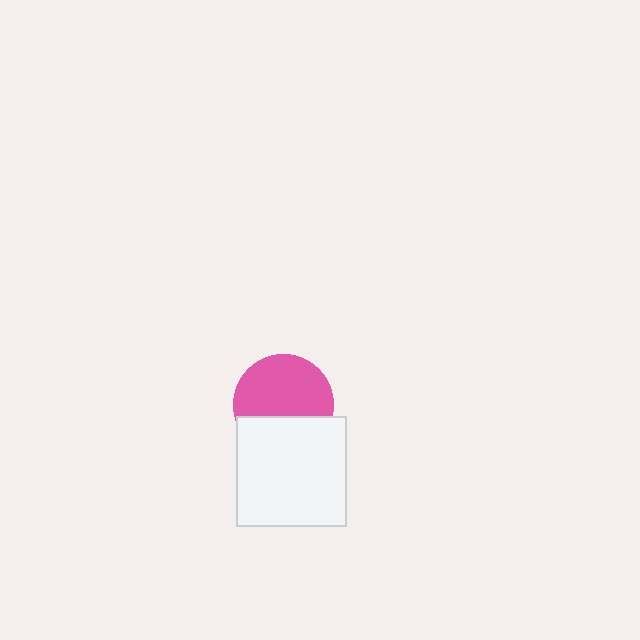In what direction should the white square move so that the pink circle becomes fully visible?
The white square should move down. That is the shortest direction to clear the overlap and leave the pink circle fully visible.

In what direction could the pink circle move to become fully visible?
The pink circle could move up. That would shift it out from behind the white square entirely.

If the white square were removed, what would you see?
You would see the complete pink circle.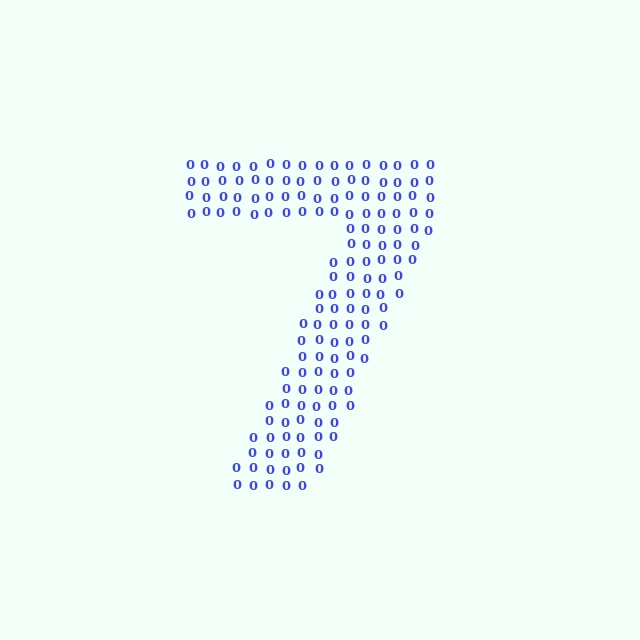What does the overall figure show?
The overall figure shows the digit 7.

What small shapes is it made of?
It is made of small digit 0's.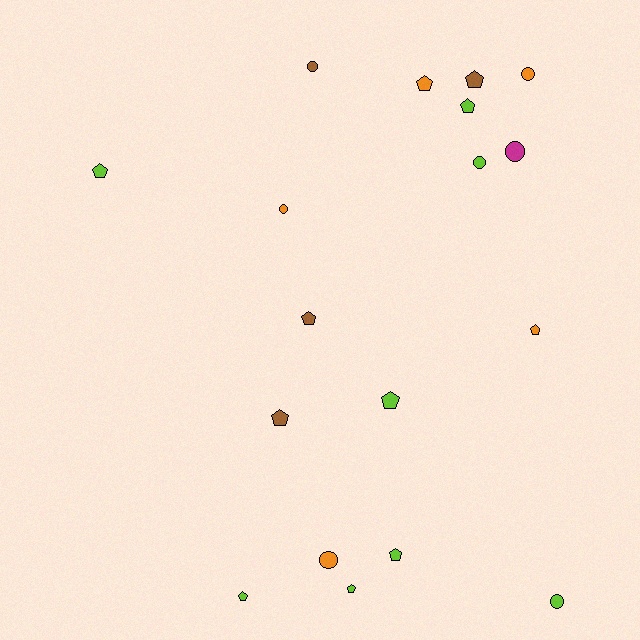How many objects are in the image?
There are 18 objects.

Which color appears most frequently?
Lime, with 8 objects.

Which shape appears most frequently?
Pentagon, with 11 objects.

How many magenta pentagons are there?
There are no magenta pentagons.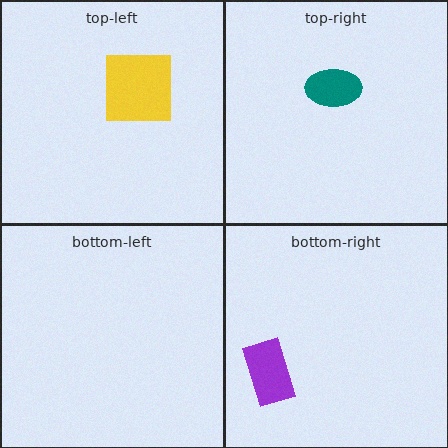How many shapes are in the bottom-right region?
1.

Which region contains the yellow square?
The top-left region.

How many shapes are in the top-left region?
1.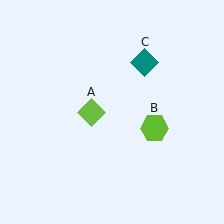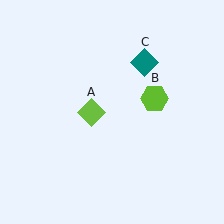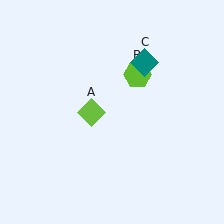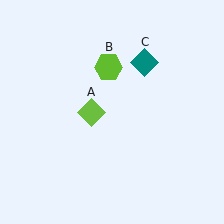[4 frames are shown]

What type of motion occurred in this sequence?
The lime hexagon (object B) rotated counterclockwise around the center of the scene.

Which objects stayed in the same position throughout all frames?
Lime diamond (object A) and teal diamond (object C) remained stationary.